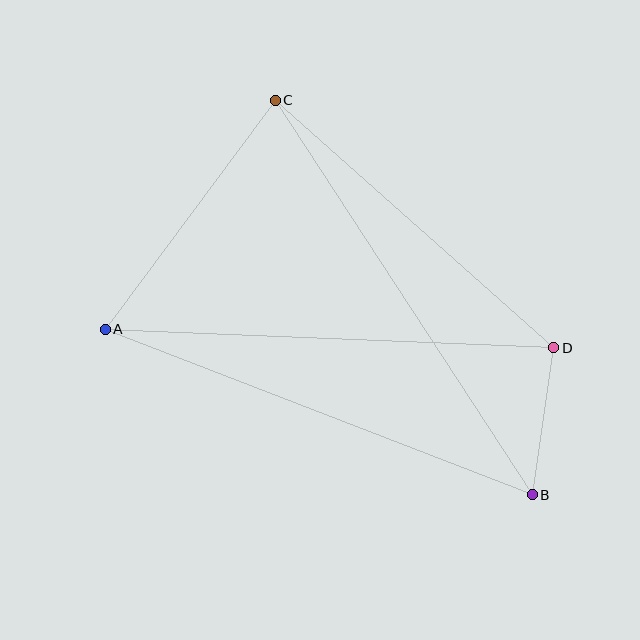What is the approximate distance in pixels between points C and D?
The distance between C and D is approximately 373 pixels.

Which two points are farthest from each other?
Points B and C are farthest from each other.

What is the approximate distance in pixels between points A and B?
The distance between A and B is approximately 458 pixels.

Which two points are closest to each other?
Points B and D are closest to each other.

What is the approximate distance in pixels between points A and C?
The distance between A and C is approximately 285 pixels.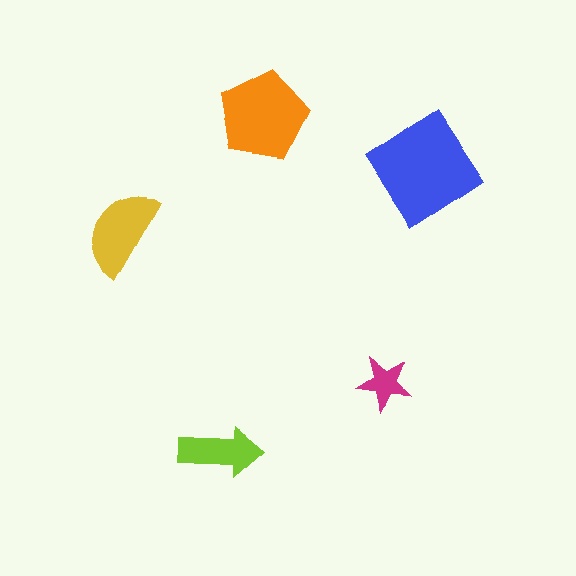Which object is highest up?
The orange pentagon is topmost.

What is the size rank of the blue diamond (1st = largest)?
1st.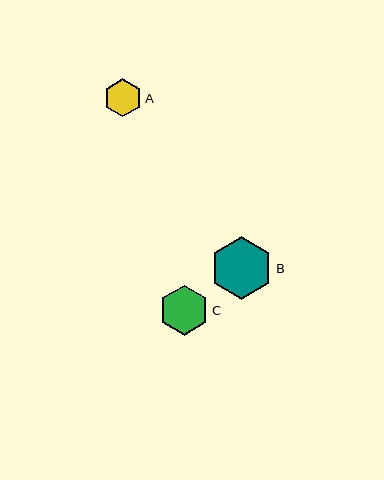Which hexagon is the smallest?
Hexagon A is the smallest with a size of approximately 39 pixels.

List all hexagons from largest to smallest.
From largest to smallest: B, C, A.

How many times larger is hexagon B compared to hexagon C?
Hexagon B is approximately 1.3 times the size of hexagon C.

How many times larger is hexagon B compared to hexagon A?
Hexagon B is approximately 1.6 times the size of hexagon A.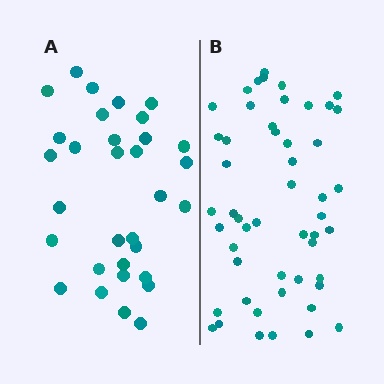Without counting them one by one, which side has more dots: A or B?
Region B (the right region) has more dots.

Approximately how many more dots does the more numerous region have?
Region B has approximately 20 more dots than region A.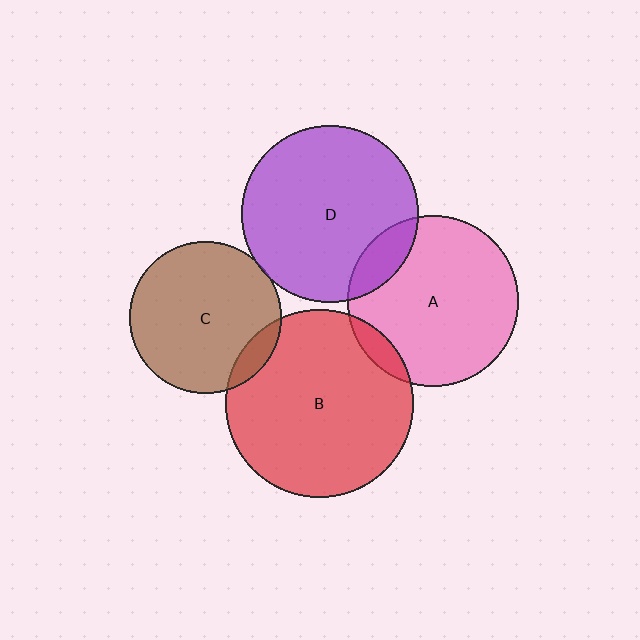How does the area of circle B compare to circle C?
Approximately 1.5 times.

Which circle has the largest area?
Circle B (red).